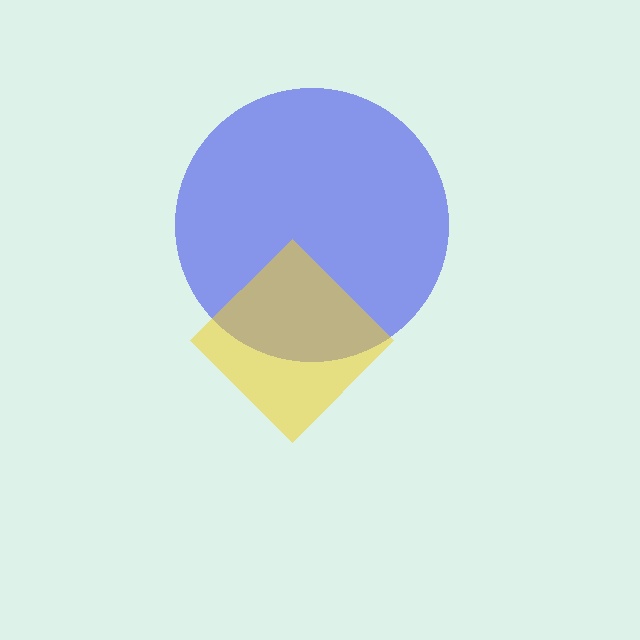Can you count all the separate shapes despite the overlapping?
Yes, there are 2 separate shapes.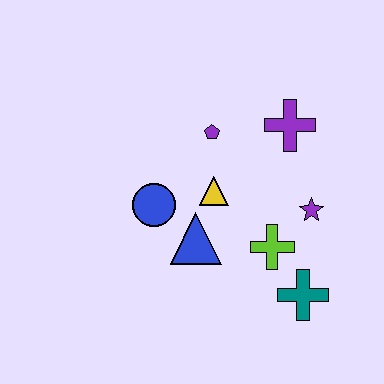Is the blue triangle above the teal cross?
Yes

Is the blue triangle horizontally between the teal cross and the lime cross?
No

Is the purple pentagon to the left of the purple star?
Yes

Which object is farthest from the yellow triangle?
The teal cross is farthest from the yellow triangle.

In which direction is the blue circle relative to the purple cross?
The blue circle is to the left of the purple cross.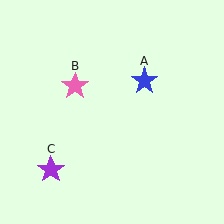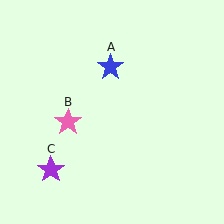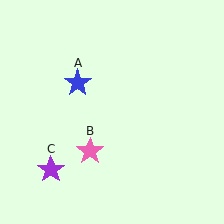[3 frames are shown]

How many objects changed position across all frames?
2 objects changed position: blue star (object A), pink star (object B).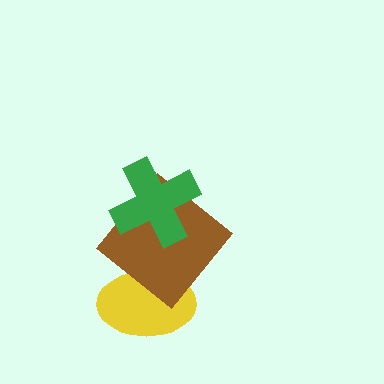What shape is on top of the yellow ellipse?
The brown diamond is on top of the yellow ellipse.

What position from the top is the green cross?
The green cross is 1st from the top.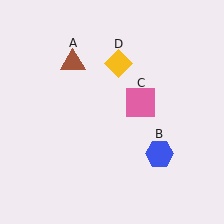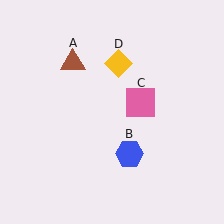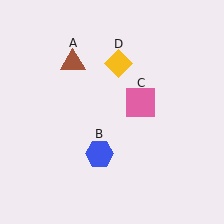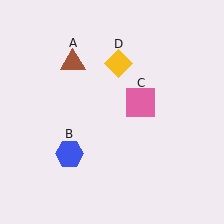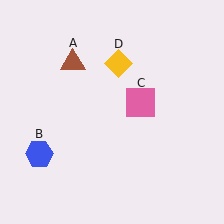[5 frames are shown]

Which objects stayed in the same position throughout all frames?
Brown triangle (object A) and pink square (object C) and yellow diamond (object D) remained stationary.